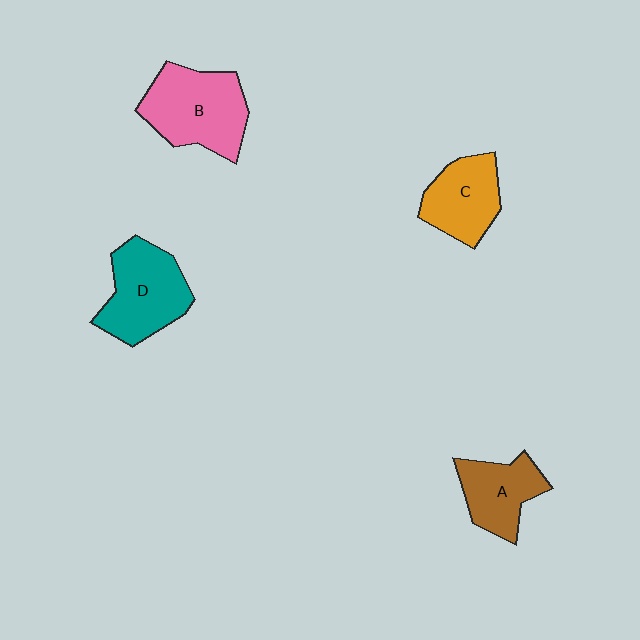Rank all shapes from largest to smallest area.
From largest to smallest: B (pink), D (teal), C (orange), A (brown).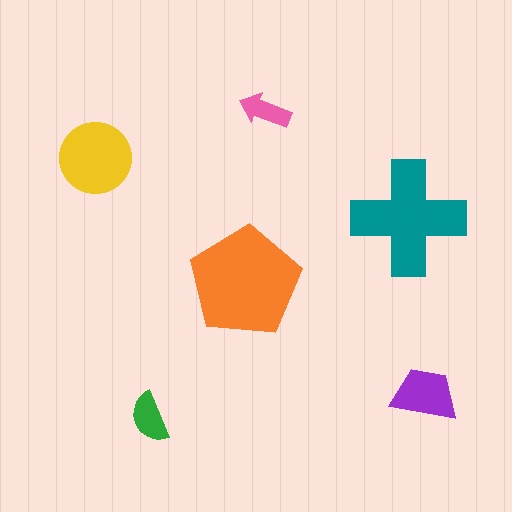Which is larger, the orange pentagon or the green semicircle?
The orange pentagon.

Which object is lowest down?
The green semicircle is bottommost.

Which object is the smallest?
The pink arrow.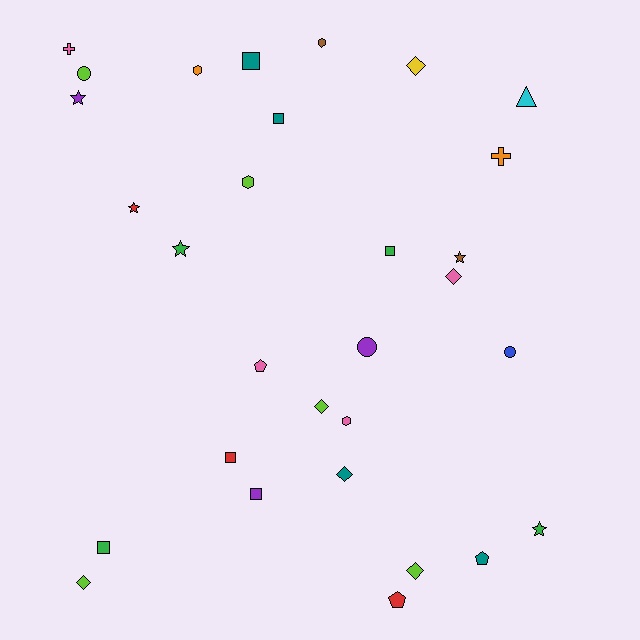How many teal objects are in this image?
There are 4 teal objects.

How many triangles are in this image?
There is 1 triangle.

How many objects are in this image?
There are 30 objects.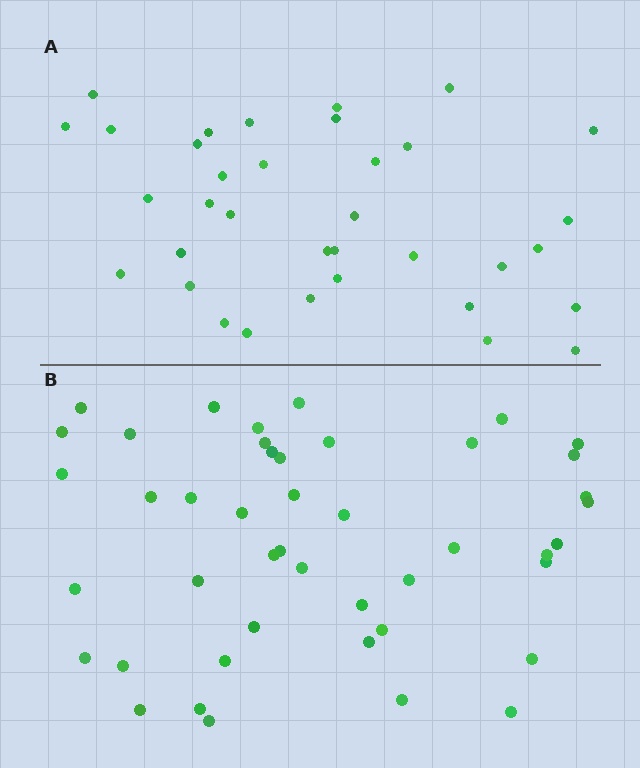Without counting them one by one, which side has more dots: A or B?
Region B (the bottom region) has more dots.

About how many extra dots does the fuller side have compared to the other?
Region B has roughly 10 or so more dots than region A.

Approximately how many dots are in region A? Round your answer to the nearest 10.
About 40 dots. (The exact count is 35, which rounds to 40.)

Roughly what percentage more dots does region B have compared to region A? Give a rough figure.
About 30% more.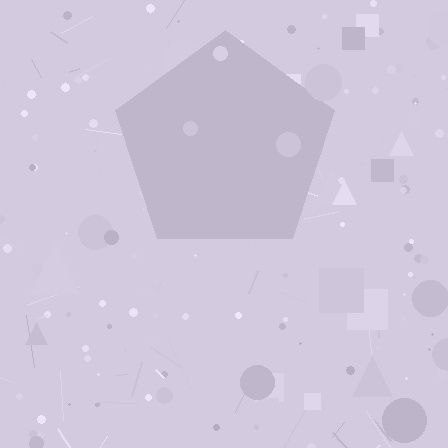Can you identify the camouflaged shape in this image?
The camouflaged shape is a pentagon.